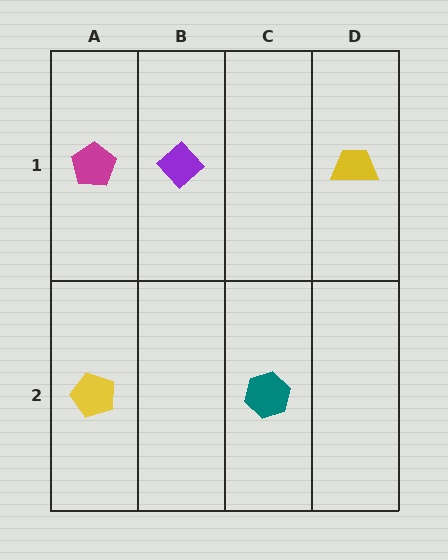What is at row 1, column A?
A magenta pentagon.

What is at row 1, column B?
A purple diamond.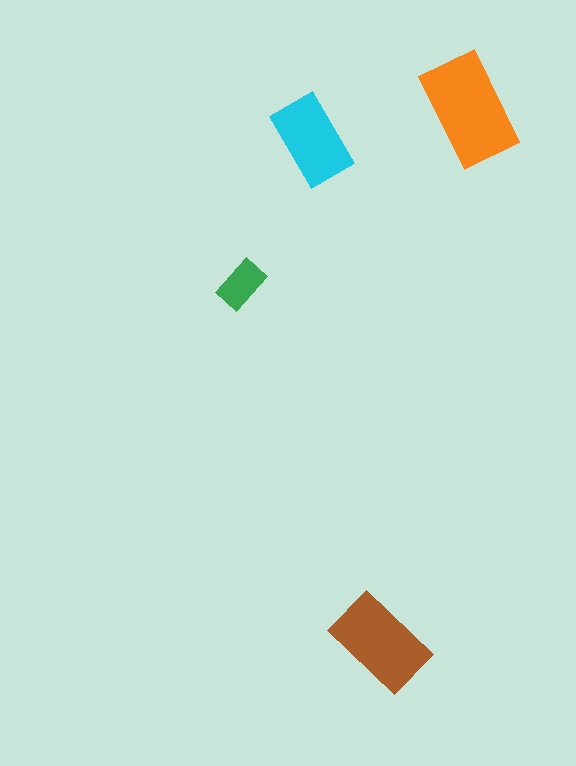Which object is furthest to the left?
The green rectangle is leftmost.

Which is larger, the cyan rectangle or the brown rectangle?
The brown one.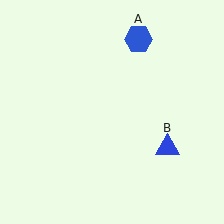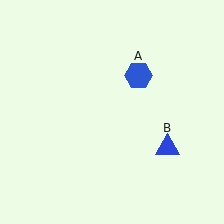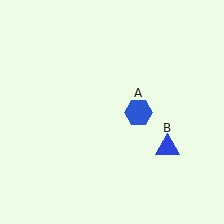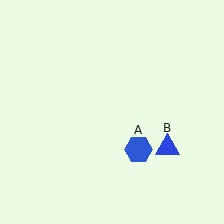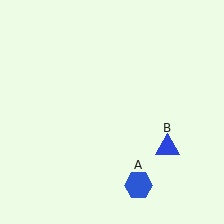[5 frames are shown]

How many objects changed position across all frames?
1 object changed position: blue hexagon (object A).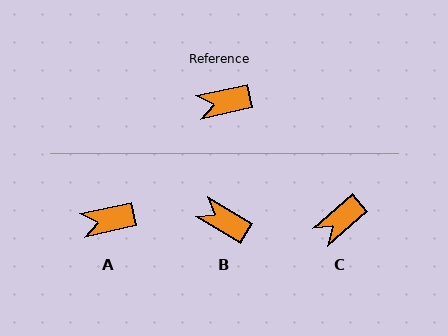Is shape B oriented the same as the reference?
No, it is off by about 42 degrees.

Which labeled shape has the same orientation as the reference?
A.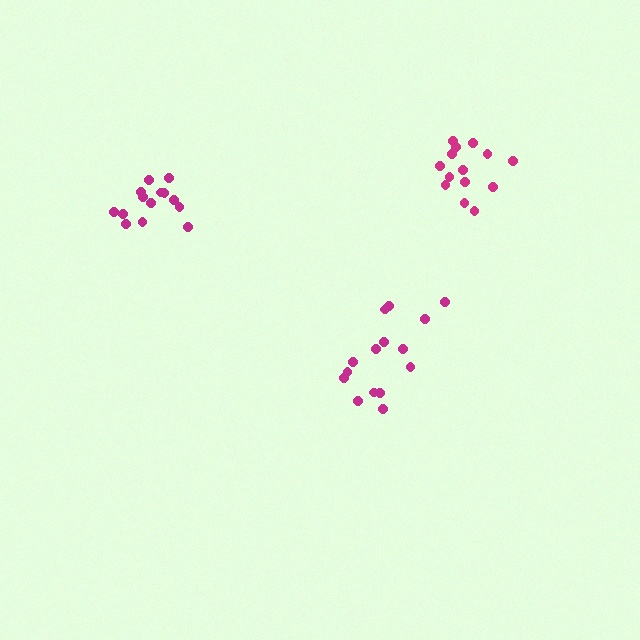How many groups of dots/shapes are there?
There are 3 groups.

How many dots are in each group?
Group 1: 15 dots, Group 2: 14 dots, Group 3: 14 dots (43 total).